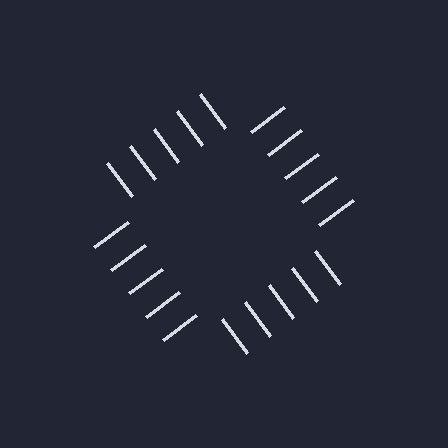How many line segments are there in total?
20 — 5 along each of the 4 edges.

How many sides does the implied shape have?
4 sides — the line-ends trace a square.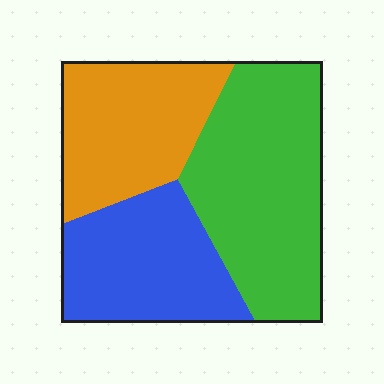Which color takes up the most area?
Green, at roughly 40%.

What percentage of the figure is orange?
Orange covers roughly 30% of the figure.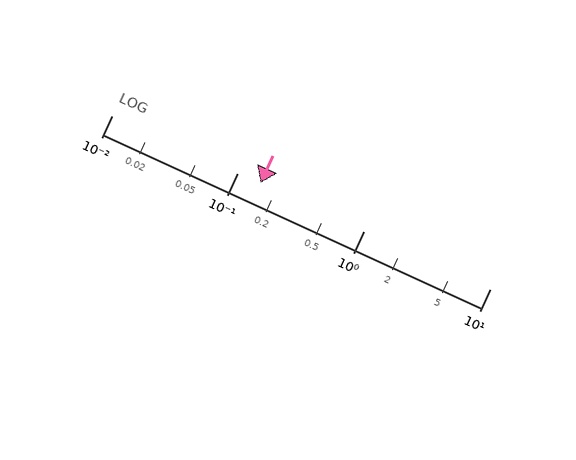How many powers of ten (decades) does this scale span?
The scale spans 3 decades, from 0.01 to 10.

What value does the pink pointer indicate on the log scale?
The pointer indicates approximately 0.15.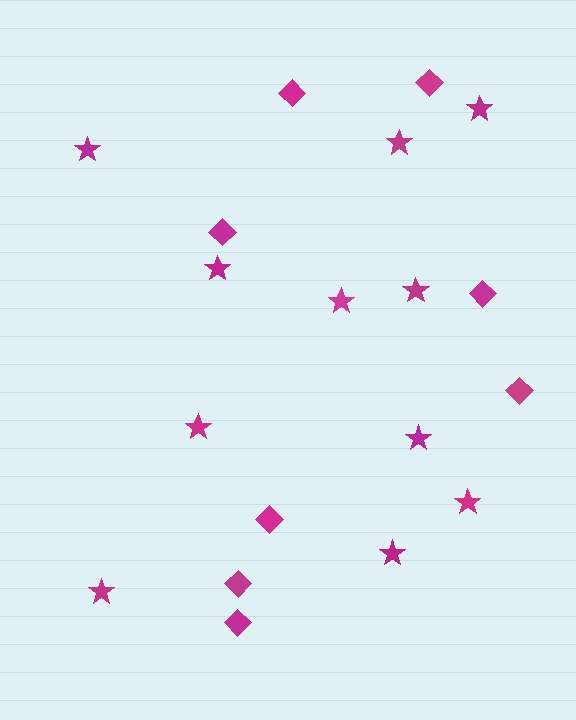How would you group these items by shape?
There are 2 groups: one group of diamonds (8) and one group of stars (11).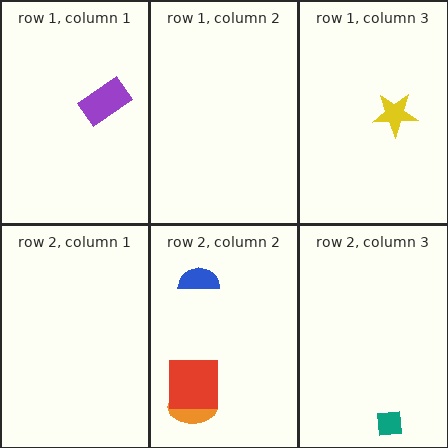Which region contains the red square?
The row 2, column 2 region.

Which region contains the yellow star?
The row 1, column 3 region.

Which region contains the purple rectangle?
The row 1, column 1 region.